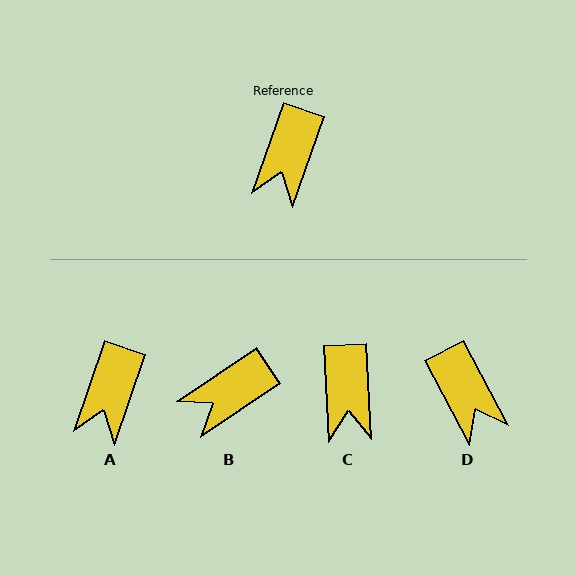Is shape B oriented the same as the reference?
No, it is off by about 37 degrees.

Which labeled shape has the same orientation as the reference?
A.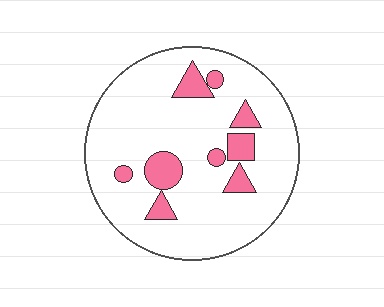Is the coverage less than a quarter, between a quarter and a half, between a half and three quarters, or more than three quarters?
Less than a quarter.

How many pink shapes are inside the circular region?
9.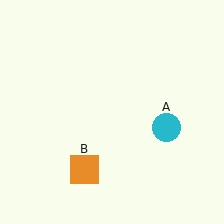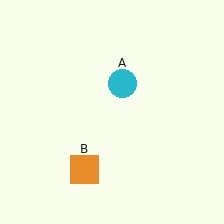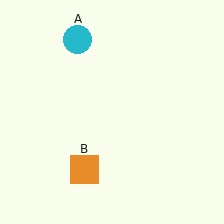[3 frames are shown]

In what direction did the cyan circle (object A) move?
The cyan circle (object A) moved up and to the left.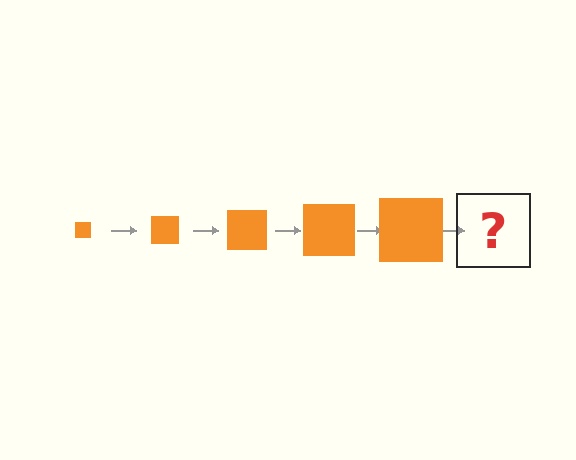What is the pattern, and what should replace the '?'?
The pattern is that the square gets progressively larger each step. The '?' should be an orange square, larger than the previous one.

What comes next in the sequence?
The next element should be an orange square, larger than the previous one.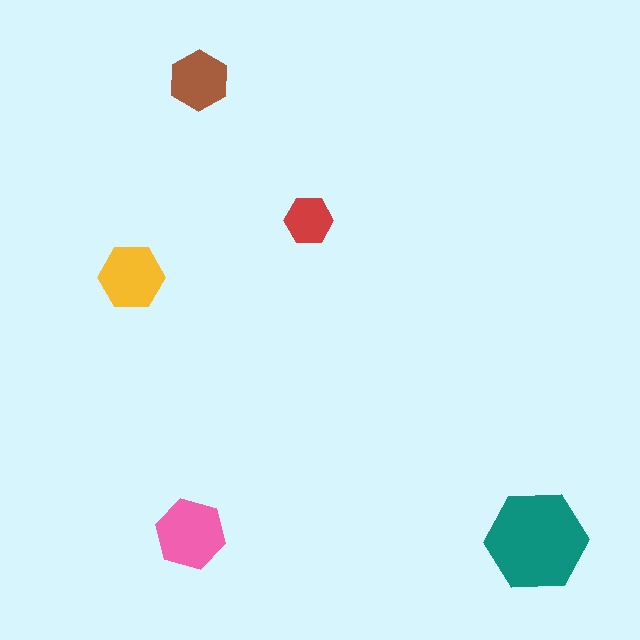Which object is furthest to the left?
The yellow hexagon is leftmost.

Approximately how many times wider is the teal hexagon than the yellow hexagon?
About 1.5 times wider.